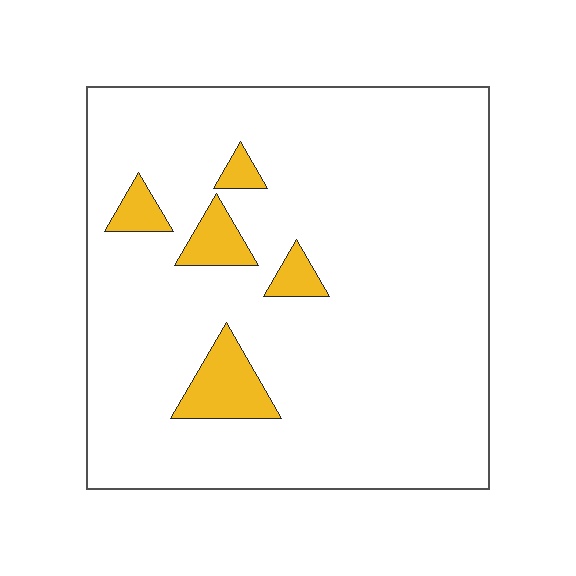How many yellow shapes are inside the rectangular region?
5.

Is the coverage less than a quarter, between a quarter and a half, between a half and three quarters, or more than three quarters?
Less than a quarter.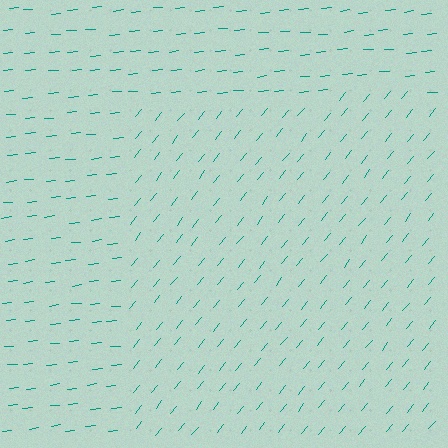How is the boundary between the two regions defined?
The boundary is defined purely by a change in line orientation (approximately 45 degrees difference). All lines are the same color and thickness.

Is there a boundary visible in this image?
Yes, there is a texture boundary formed by a change in line orientation.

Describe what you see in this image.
The image is filled with small teal line segments. A rectangle region in the image has lines oriented differently from the surrounding lines, creating a visible texture boundary.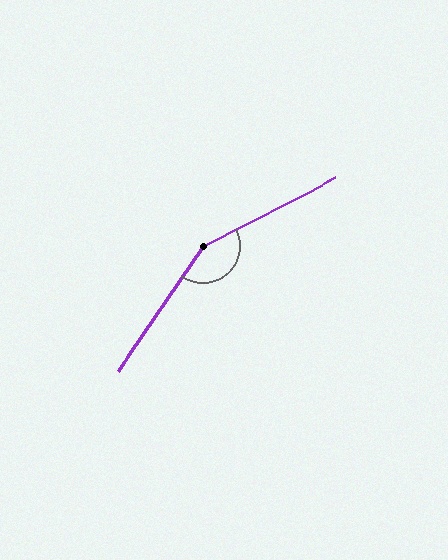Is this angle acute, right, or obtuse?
It is obtuse.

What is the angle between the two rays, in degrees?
Approximately 151 degrees.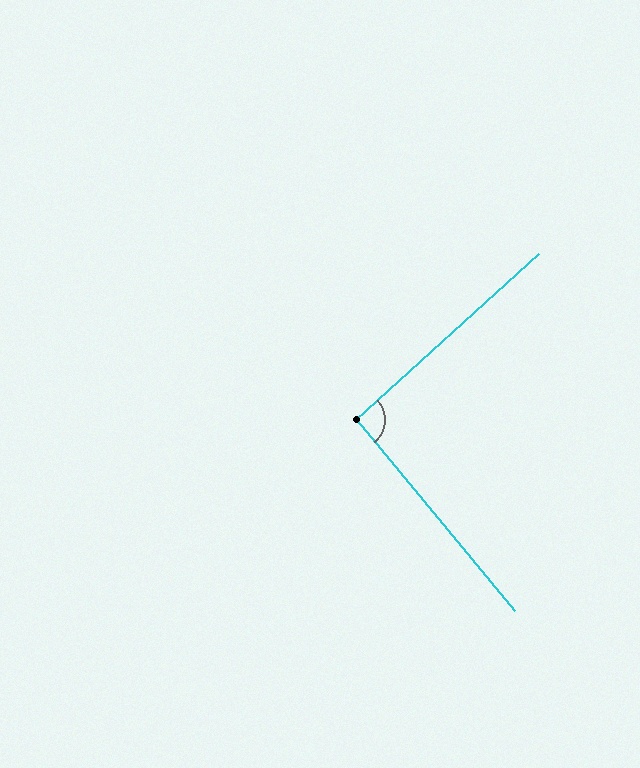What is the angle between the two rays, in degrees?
Approximately 93 degrees.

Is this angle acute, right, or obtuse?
It is approximately a right angle.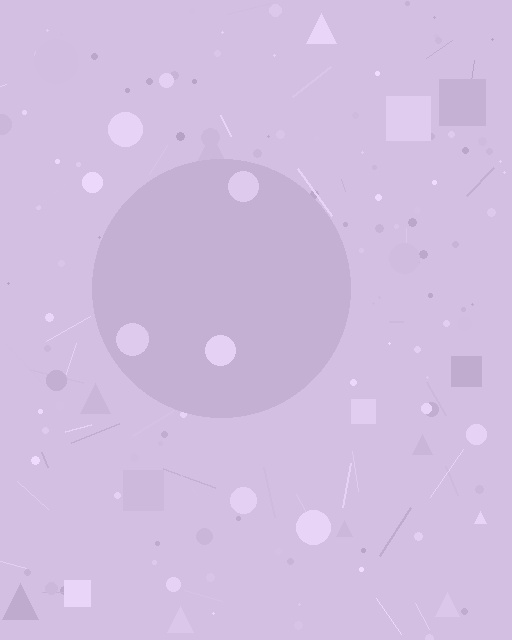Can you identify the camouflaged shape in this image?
The camouflaged shape is a circle.